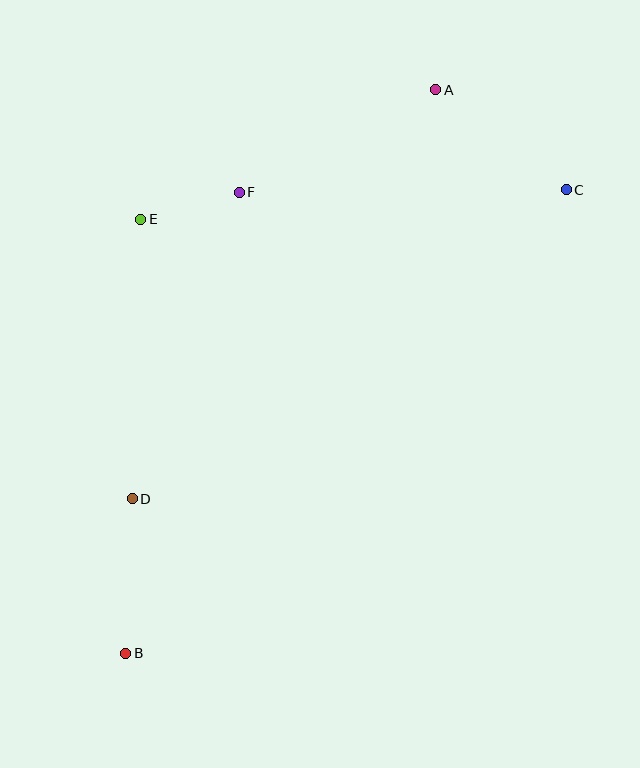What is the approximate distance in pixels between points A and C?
The distance between A and C is approximately 165 pixels.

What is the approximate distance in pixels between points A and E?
The distance between A and E is approximately 322 pixels.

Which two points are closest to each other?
Points E and F are closest to each other.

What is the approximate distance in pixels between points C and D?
The distance between C and D is approximately 533 pixels.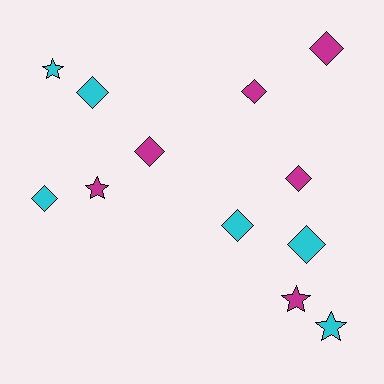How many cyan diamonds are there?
There are 4 cyan diamonds.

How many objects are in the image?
There are 12 objects.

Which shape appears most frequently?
Diamond, with 8 objects.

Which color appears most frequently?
Magenta, with 6 objects.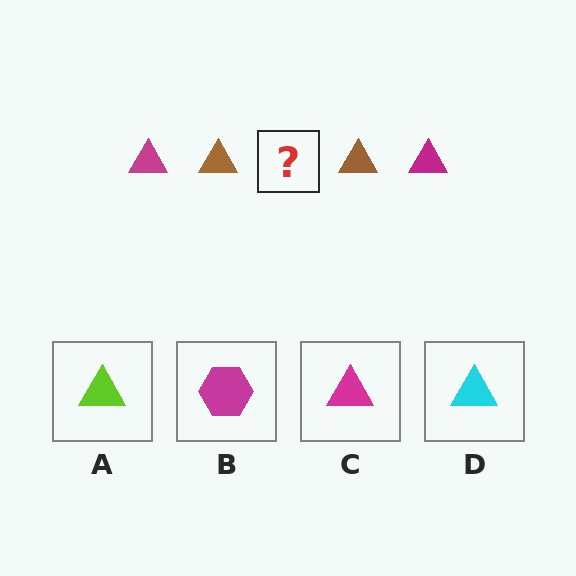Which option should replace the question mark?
Option C.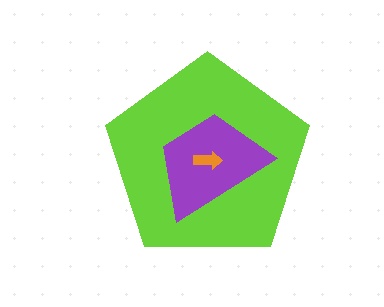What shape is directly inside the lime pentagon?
The purple trapezoid.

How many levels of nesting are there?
3.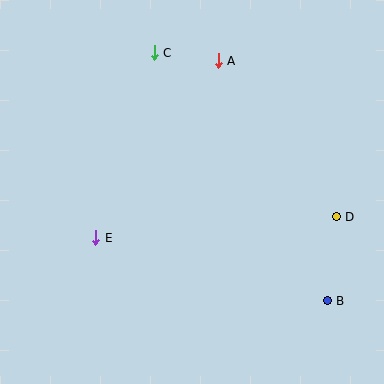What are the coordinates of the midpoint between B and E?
The midpoint between B and E is at (212, 269).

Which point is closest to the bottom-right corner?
Point B is closest to the bottom-right corner.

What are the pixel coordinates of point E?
Point E is at (96, 238).